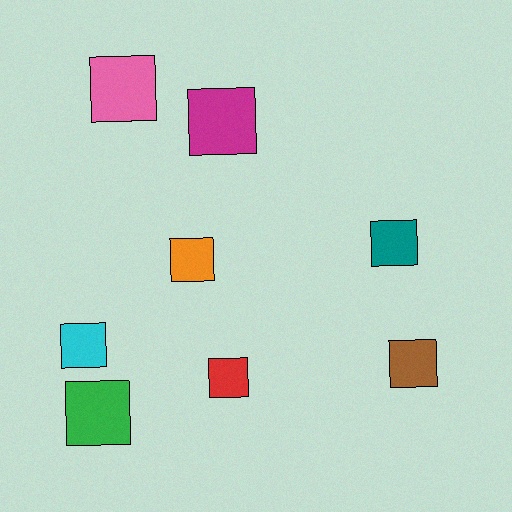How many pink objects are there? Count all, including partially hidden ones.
There is 1 pink object.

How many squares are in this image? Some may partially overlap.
There are 8 squares.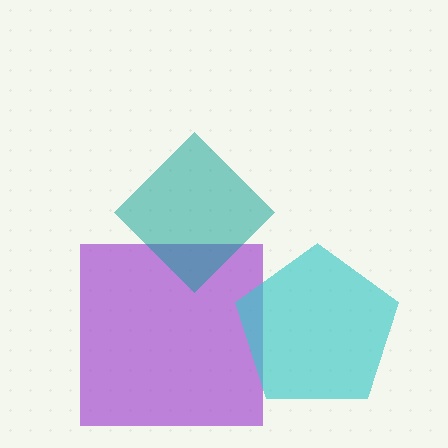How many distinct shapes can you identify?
There are 3 distinct shapes: a purple square, a teal diamond, a cyan pentagon.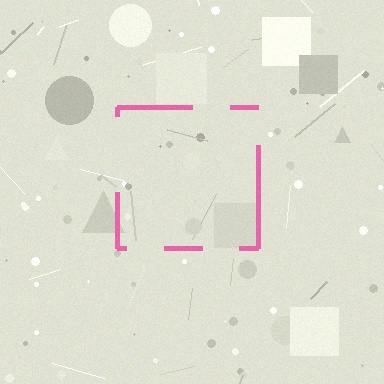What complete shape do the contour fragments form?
The contour fragments form a square.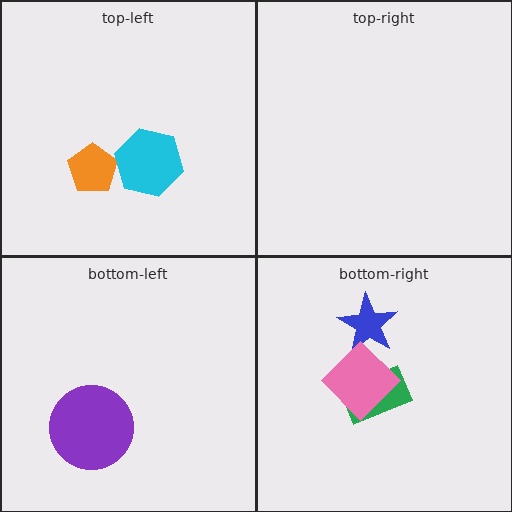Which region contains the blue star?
The bottom-right region.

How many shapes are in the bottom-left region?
1.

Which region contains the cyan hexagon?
The top-left region.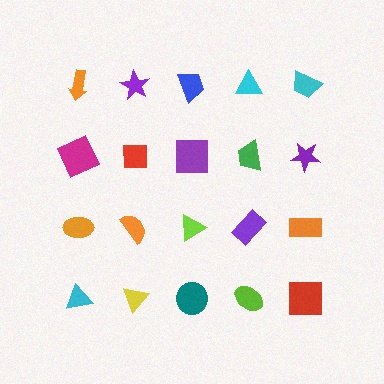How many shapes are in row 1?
5 shapes.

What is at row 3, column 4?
A purple rectangle.